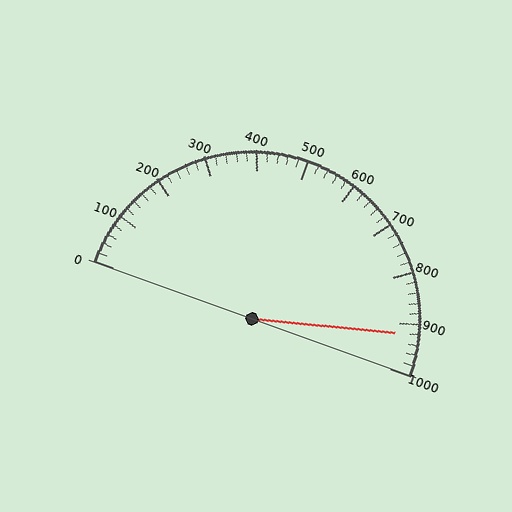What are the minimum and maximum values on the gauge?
The gauge ranges from 0 to 1000.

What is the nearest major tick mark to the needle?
The nearest major tick mark is 900.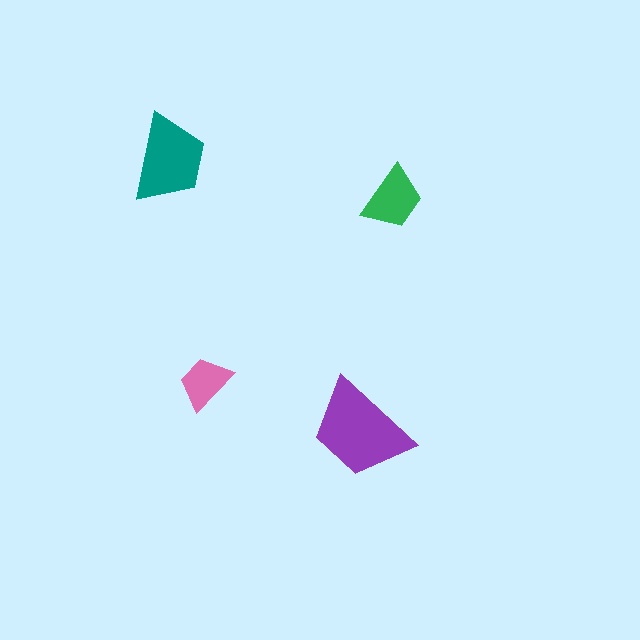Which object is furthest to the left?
The teal trapezoid is leftmost.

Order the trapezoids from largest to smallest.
the purple one, the teal one, the green one, the pink one.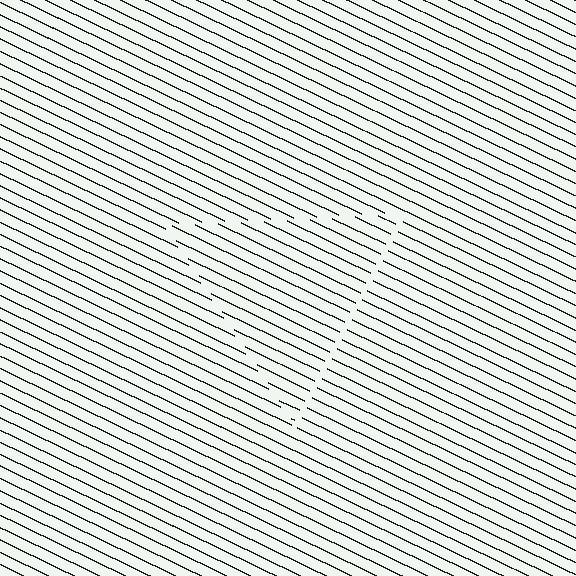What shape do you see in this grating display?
An illusory triangle. The interior of the shape contains the same grating, shifted by half a period — the contour is defined by the phase discontinuity where line-ends from the inner and outer gratings abut.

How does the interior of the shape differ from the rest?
The interior of the shape contains the same grating, shifted by half a period — the contour is defined by the phase discontinuity where line-ends from the inner and outer gratings abut.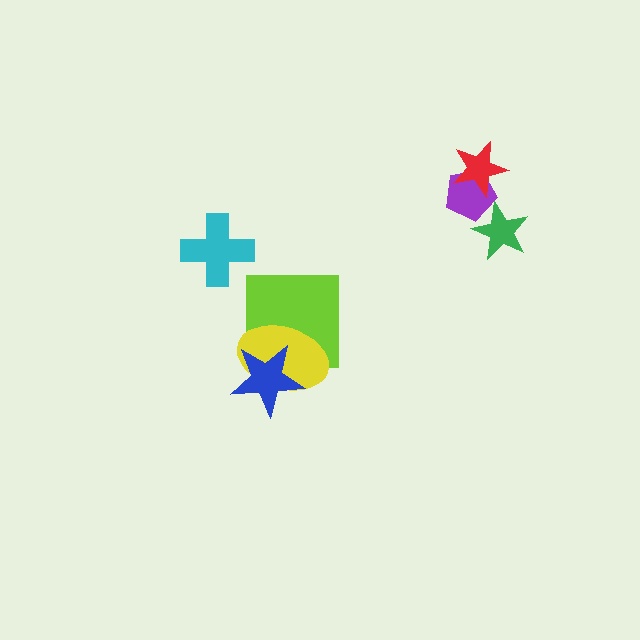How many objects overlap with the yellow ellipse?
2 objects overlap with the yellow ellipse.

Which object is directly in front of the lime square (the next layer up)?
The yellow ellipse is directly in front of the lime square.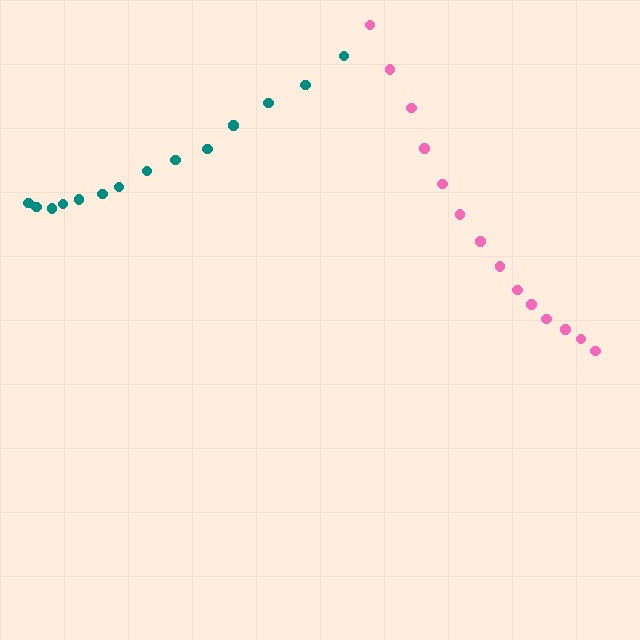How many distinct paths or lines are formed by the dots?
There are 2 distinct paths.